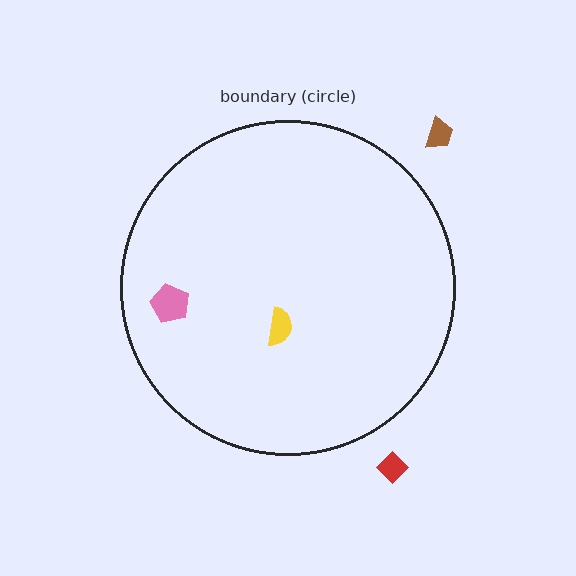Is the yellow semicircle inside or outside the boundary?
Inside.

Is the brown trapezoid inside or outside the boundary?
Outside.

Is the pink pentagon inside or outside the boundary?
Inside.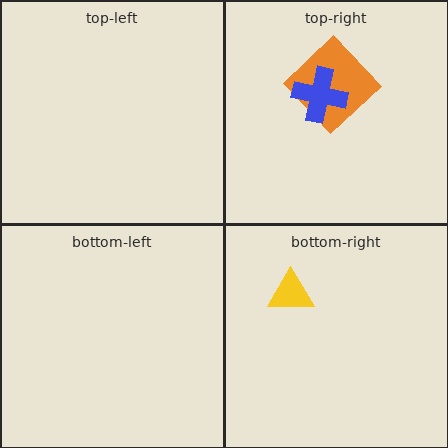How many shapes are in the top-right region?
2.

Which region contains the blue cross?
The top-right region.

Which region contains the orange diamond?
The top-right region.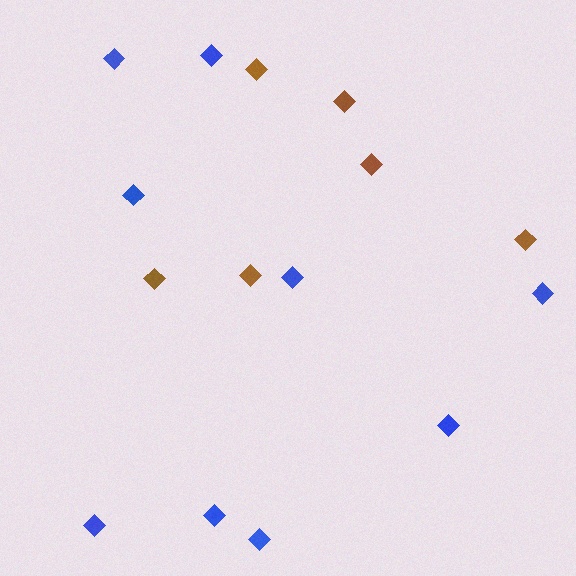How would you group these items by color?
There are 2 groups: one group of blue diamonds (9) and one group of brown diamonds (6).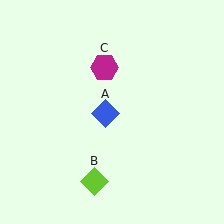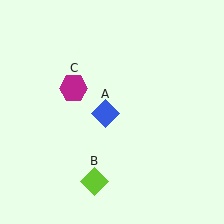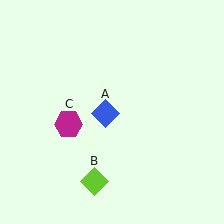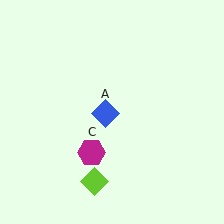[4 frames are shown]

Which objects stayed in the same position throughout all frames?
Blue diamond (object A) and lime diamond (object B) remained stationary.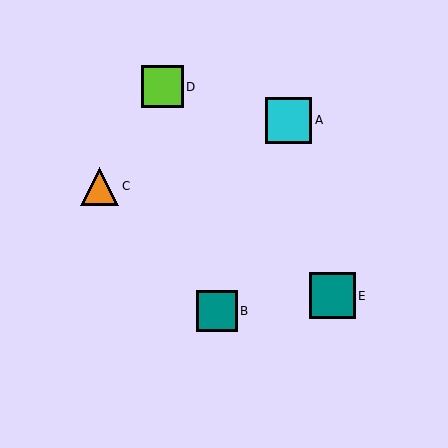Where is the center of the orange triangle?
The center of the orange triangle is at (100, 186).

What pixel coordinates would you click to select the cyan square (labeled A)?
Click at (289, 120) to select the cyan square A.